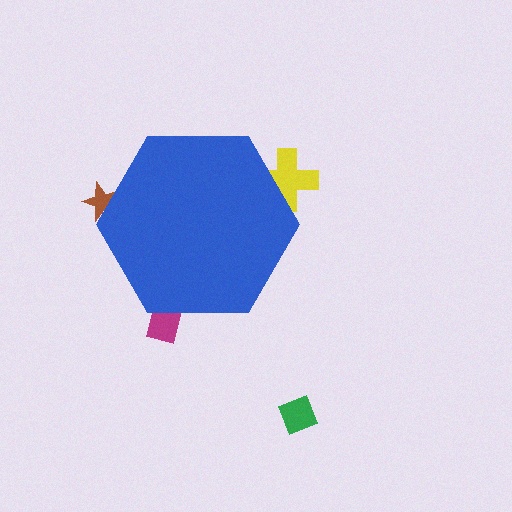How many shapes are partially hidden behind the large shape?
3 shapes are partially hidden.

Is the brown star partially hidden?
Yes, the brown star is partially hidden behind the blue hexagon.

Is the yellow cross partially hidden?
Yes, the yellow cross is partially hidden behind the blue hexagon.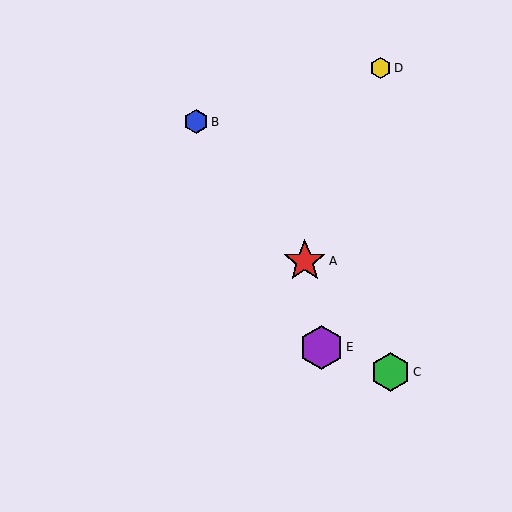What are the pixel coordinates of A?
Object A is at (305, 261).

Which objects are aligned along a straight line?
Objects A, B, C are aligned along a straight line.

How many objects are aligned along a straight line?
3 objects (A, B, C) are aligned along a straight line.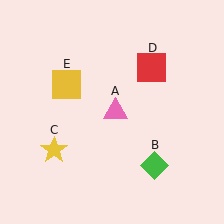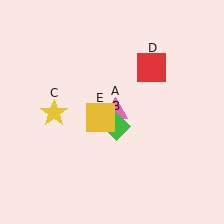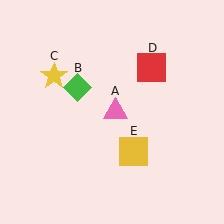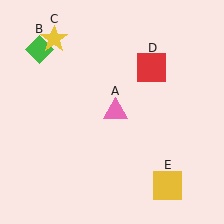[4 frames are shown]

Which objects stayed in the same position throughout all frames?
Pink triangle (object A) and red square (object D) remained stationary.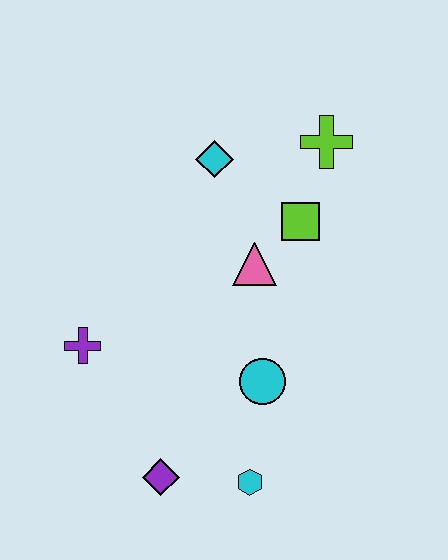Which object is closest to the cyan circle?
The cyan hexagon is closest to the cyan circle.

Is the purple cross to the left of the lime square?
Yes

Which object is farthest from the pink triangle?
The purple diamond is farthest from the pink triangle.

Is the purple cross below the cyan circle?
No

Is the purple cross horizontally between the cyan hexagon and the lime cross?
No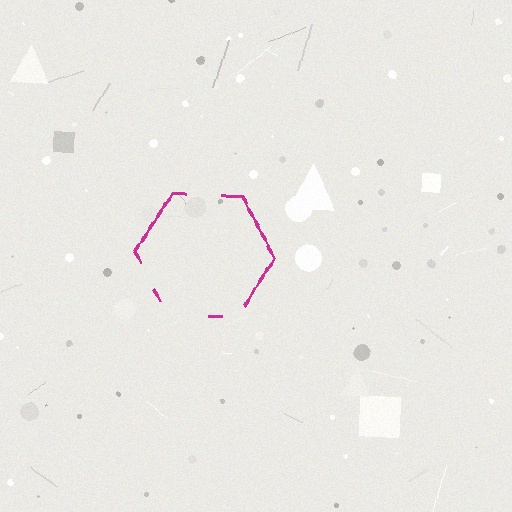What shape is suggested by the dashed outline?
The dashed outline suggests a hexagon.